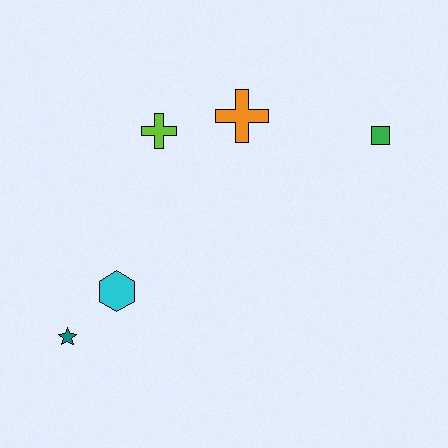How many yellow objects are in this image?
There are no yellow objects.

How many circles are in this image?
There are no circles.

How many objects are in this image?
There are 5 objects.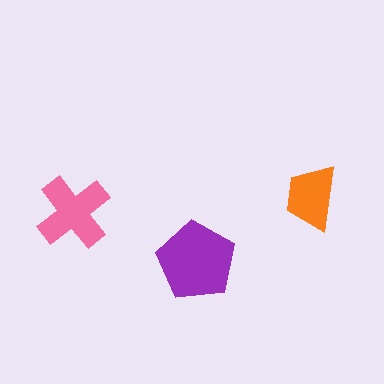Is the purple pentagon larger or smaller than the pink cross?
Larger.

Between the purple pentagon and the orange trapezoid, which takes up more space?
The purple pentagon.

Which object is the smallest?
The orange trapezoid.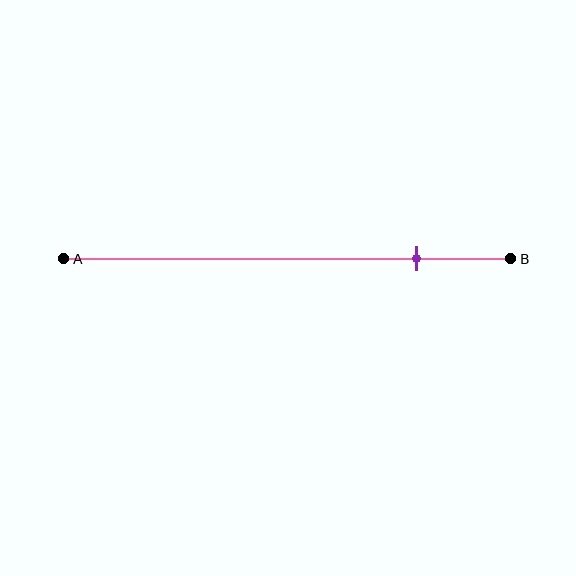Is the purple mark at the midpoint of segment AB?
No, the mark is at about 80% from A, not at the 50% midpoint.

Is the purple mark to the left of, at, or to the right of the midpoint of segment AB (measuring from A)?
The purple mark is to the right of the midpoint of segment AB.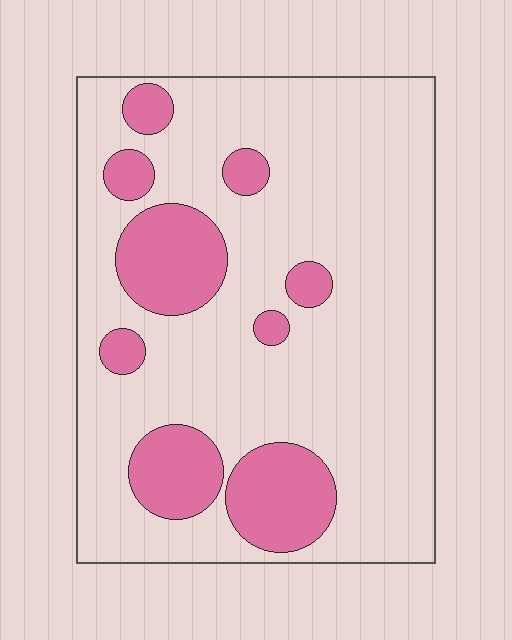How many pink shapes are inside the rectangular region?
9.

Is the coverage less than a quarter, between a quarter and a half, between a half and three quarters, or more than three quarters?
Less than a quarter.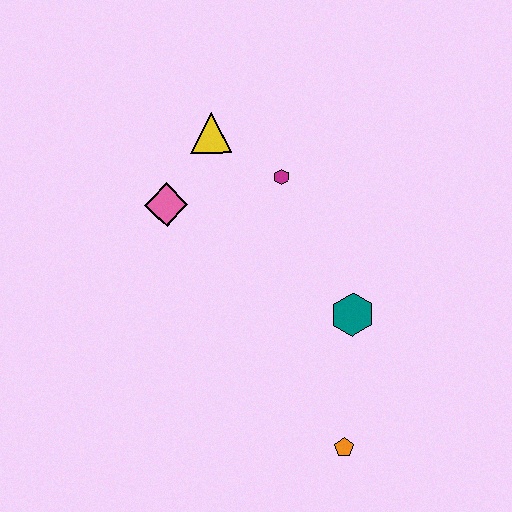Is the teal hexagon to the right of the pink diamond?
Yes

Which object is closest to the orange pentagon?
The teal hexagon is closest to the orange pentagon.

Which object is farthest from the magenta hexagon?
The orange pentagon is farthest from the magenta hexagon.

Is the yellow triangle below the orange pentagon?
No